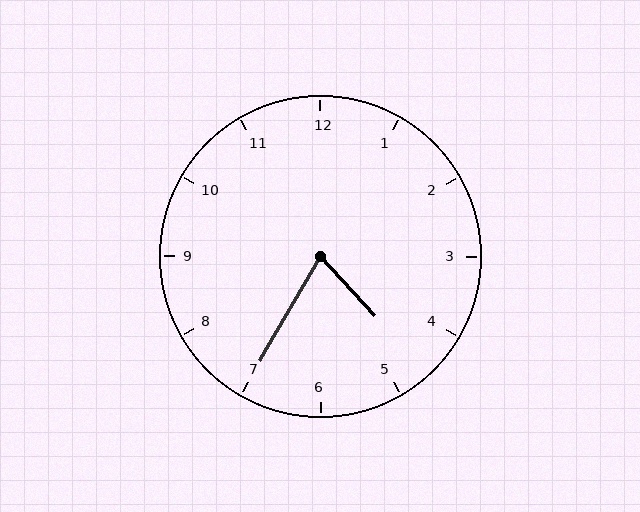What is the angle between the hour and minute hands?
Approximately 72 degrees.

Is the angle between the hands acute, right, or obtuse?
It is acute.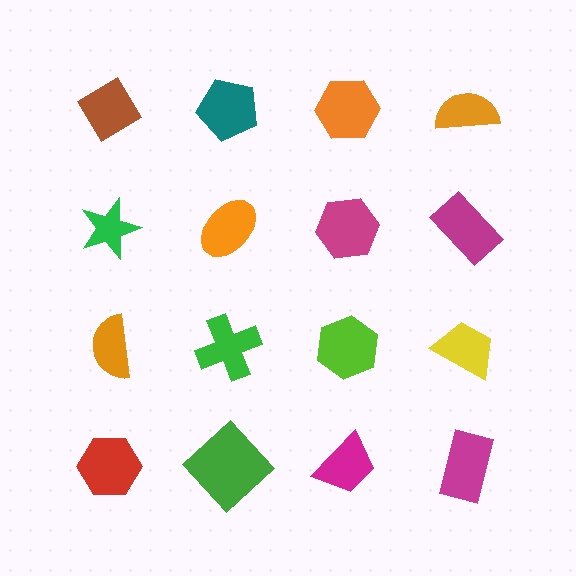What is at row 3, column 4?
A yellow trapezoid.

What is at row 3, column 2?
A green cross.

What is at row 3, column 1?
An orange semicircle.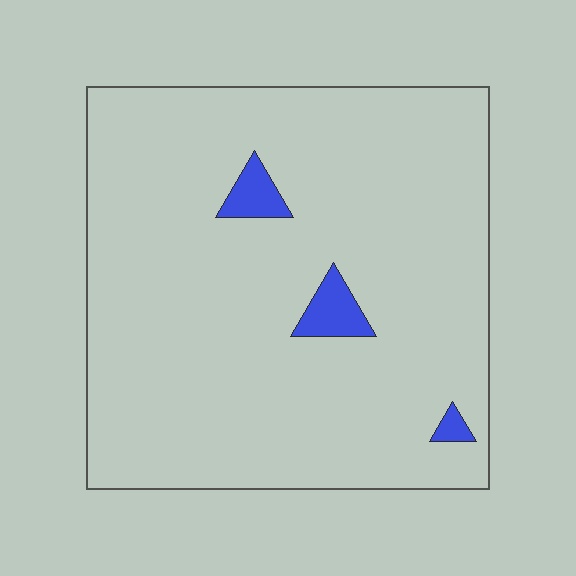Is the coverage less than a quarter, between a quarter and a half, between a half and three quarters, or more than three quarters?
Less than a quarter.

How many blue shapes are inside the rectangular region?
3.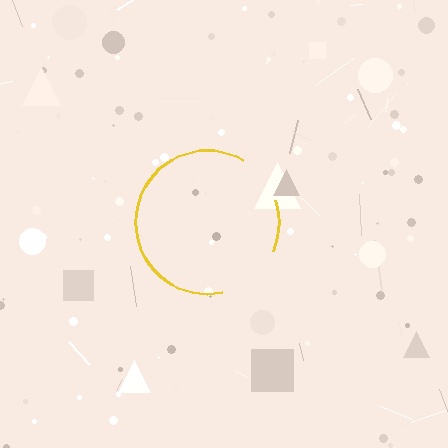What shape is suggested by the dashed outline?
The dashed outline suggests a circle.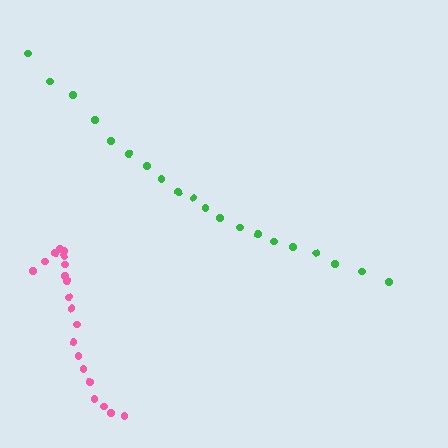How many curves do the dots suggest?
There are 2 distinct paths.